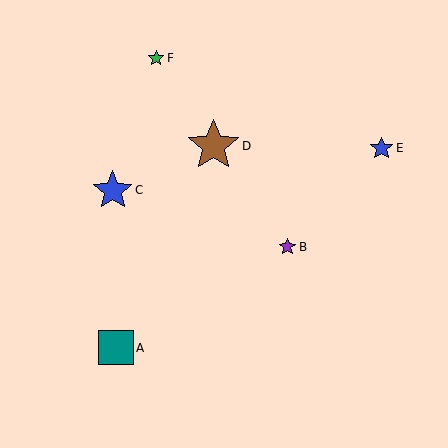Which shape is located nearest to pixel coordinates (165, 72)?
The green star (labeled F) at (156, 58) is nearest to that location.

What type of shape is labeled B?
Shape B is a purple star.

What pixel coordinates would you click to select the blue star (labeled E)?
Click at (381, 148) to select the blue star E.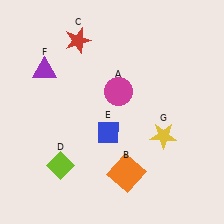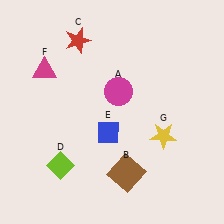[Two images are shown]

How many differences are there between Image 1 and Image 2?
There are 2 differences between the two images.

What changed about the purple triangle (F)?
In Image 1, F is purple. In Image 2, it changed to magenta.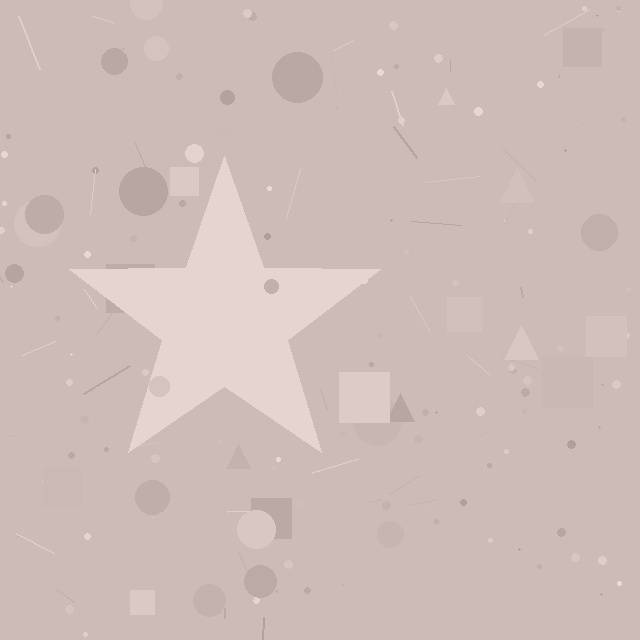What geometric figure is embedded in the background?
A star is embedded in the background.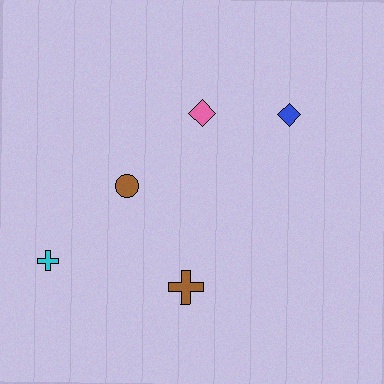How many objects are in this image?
There are 5 objects.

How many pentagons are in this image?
There are no pentagons.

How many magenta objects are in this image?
There are no magenta objects.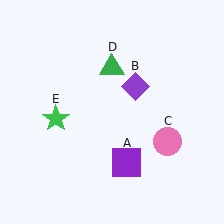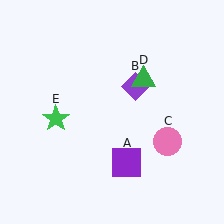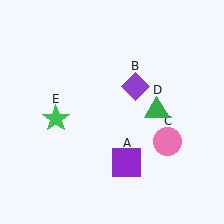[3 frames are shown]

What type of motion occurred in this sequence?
The green triangle (object D) rotated clockwise around the center of the scene.